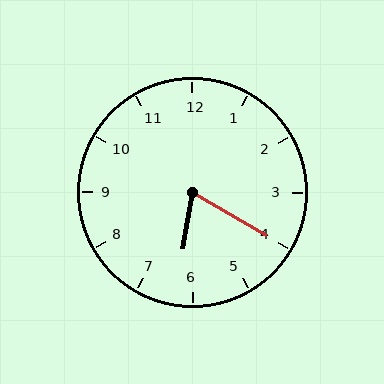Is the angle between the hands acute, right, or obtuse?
It is acute.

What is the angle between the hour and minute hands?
Approximately 70 degrees.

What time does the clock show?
6:20.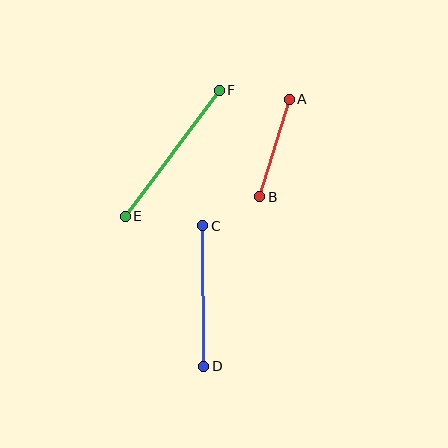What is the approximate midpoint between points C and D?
The midpoint is at approximately (203, 296) pixels.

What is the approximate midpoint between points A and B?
The midpoint is at approximately (275, 148) pixels.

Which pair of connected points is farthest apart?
Points E and F are farthest apart.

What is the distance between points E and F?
The distance is approximately 157 pixels.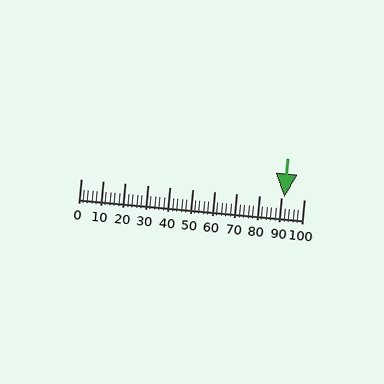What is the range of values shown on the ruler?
The ruler shows values from 0 to 100.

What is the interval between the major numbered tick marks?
The major tick marks are spaced 10 units apart.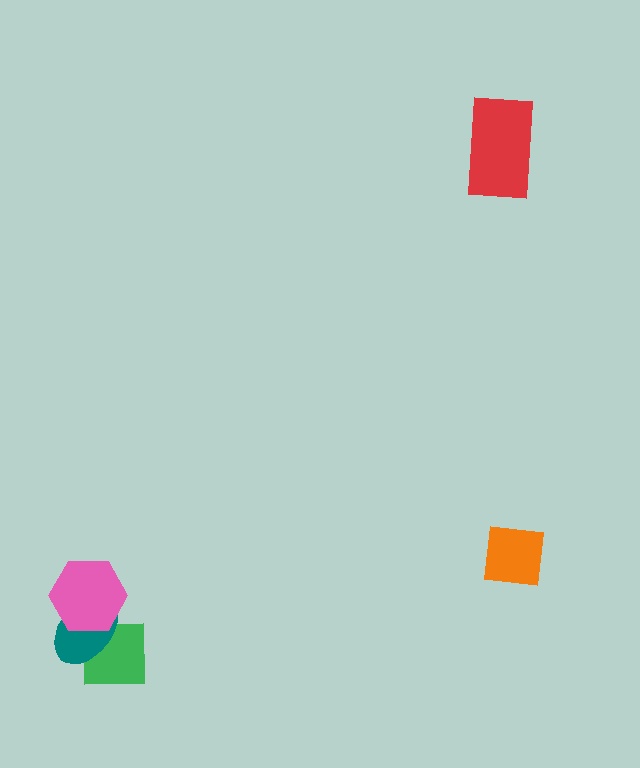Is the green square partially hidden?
Yes, it is partially covered by another shape.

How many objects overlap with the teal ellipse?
2 objects overlap with the teal ellipse.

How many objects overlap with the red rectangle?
0 objects overlap with the red rectangle.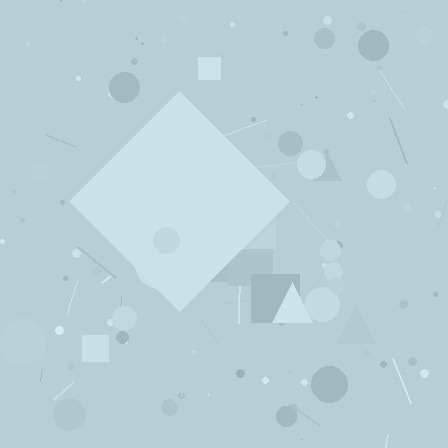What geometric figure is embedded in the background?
A diamond is embedded in the background.